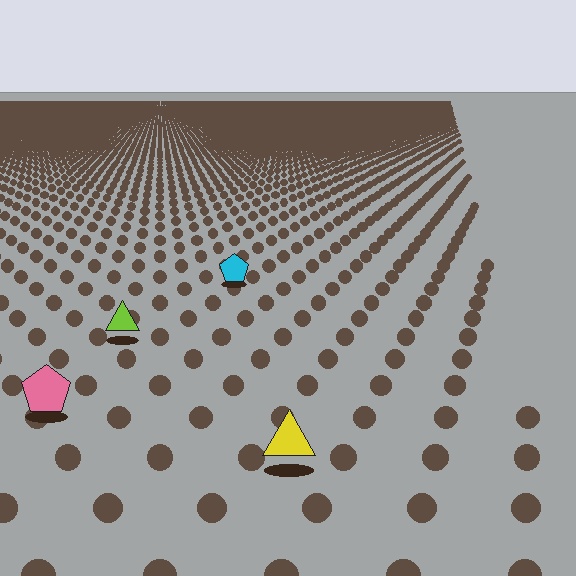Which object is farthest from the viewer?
The cyan pentagon is farthest from the viewer. It appears smaller and the ground texture around it is denser.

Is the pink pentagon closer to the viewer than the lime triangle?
Yes. The pink pentagon is closer — you can tell from the texture gradient: the ground texture is coarser near it.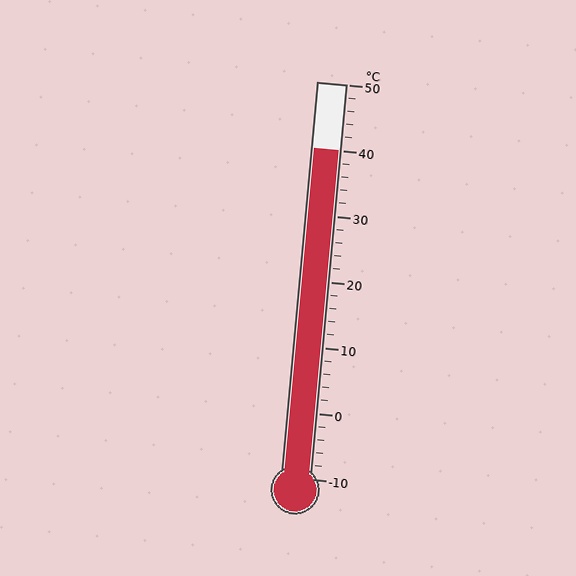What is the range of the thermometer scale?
The thermometer scale ranges from -10°C to 50°C.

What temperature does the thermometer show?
The thermometer shows approximately 40°C.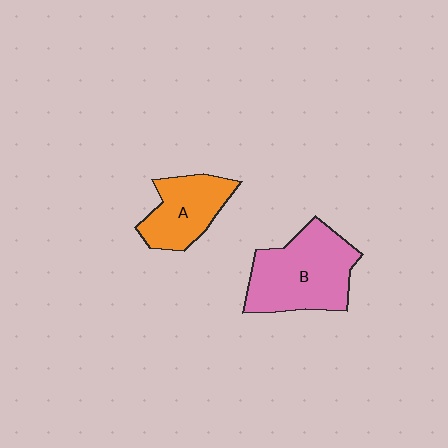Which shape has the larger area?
Shape B (pink).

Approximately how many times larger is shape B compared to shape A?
Approximately 1.5 times.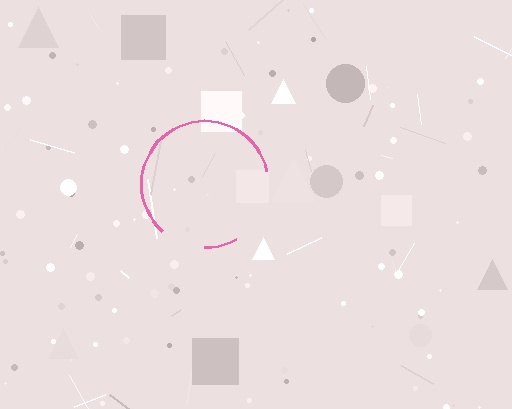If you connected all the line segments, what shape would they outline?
They would outline a circle.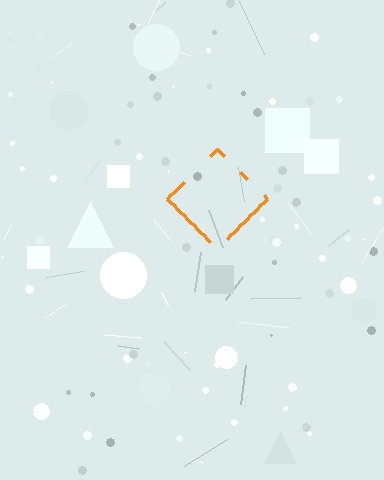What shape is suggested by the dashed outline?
The dashed outline suggests a diamond.